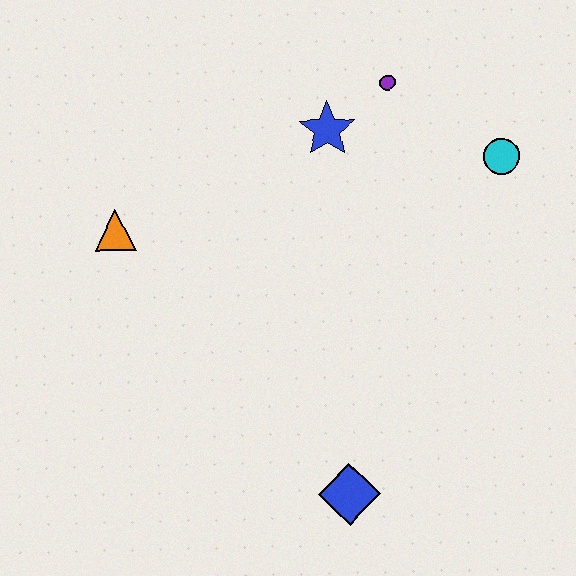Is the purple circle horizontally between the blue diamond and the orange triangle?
No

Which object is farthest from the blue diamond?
The purple circle is farthest from the blue diamond.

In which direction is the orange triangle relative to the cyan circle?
The orange triangle is to the left of the cyan circle.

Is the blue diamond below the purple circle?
Yes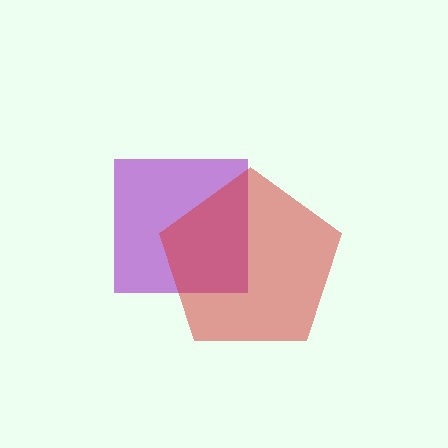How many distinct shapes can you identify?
There are 2 distinct shapes: a purple square, a red pentagon.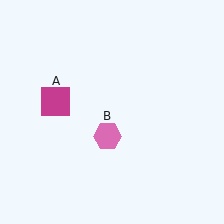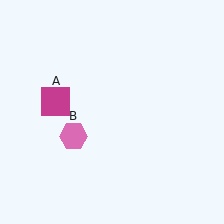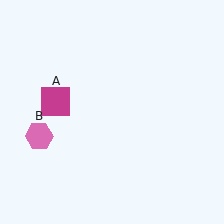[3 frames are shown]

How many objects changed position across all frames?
1 object changed position: pink hexagon (object B).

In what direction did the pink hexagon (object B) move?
The pink hexagon (object B) moved left.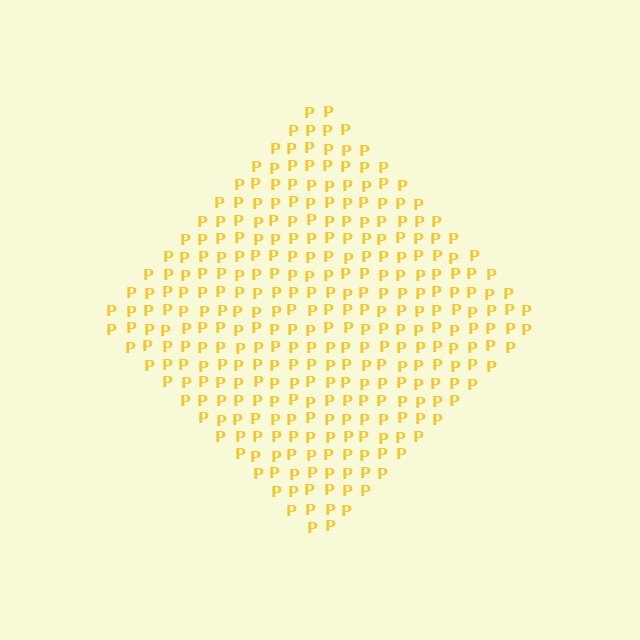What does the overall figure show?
The overall figure shows a diamond.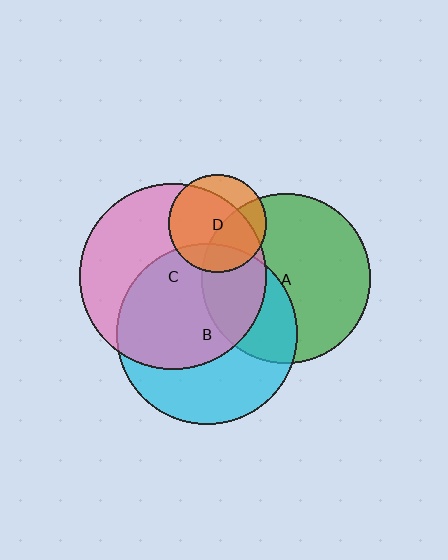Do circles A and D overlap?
Yes.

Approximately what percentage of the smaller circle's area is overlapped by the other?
Approximately 40%.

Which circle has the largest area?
Circle C (pink).